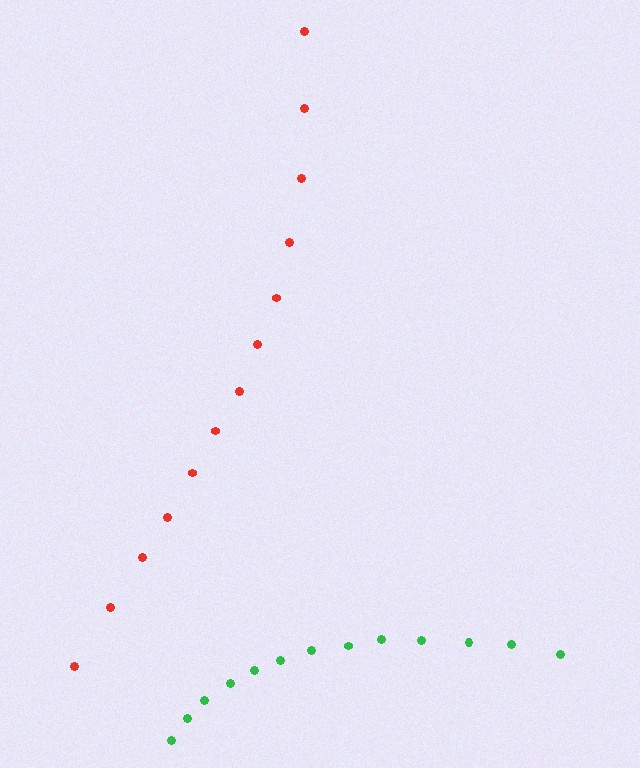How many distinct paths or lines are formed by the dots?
There are 2 distinct paths.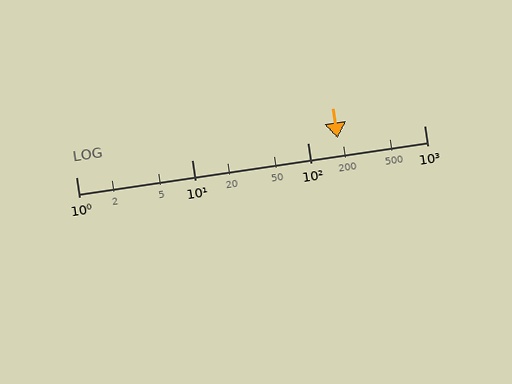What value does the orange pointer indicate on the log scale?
The pointer indicates approximately 180.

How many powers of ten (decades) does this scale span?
The scale spans 3 decades, from 1 to 1000.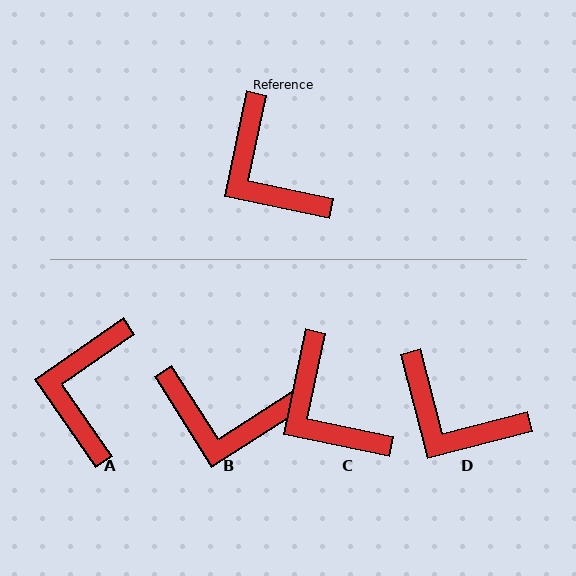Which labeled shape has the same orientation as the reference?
C.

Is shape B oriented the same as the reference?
No, it is off by about 44 degrees.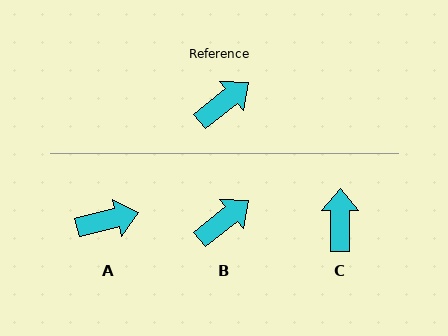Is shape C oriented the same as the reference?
No, it is off by about 52 degrees.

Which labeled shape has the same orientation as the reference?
B.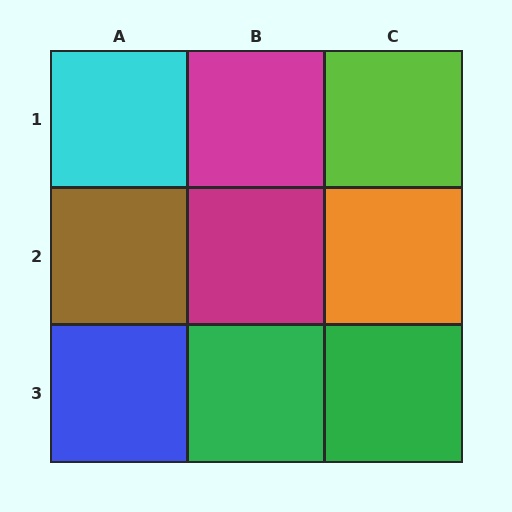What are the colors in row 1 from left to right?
Cyan, magenta, lime.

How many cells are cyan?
1 cell is cyan.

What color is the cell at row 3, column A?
Blue.